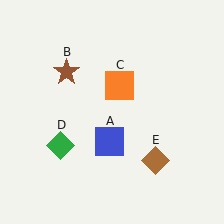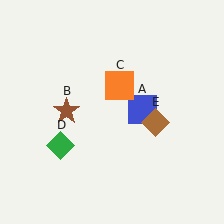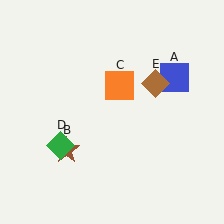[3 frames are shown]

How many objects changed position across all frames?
3 objects changed position: blue square (object A), brown star (object B), brown diamond (object E).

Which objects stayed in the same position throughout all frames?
Orange square (object C) and green diamond (object D) remained stationary.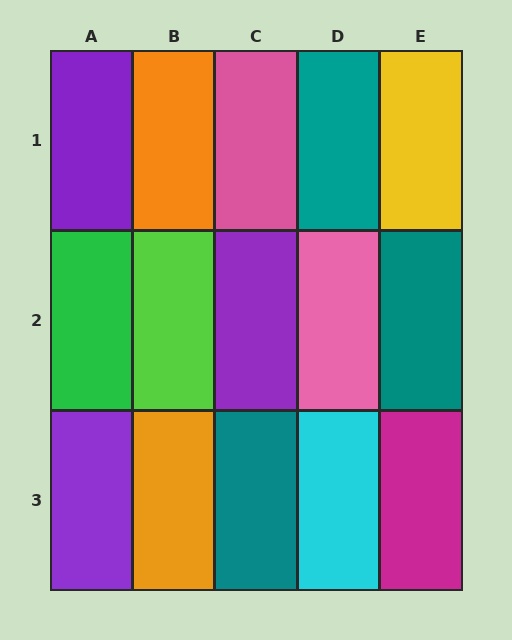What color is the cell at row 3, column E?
Magenta.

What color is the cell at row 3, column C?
Teal.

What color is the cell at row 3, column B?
Orange.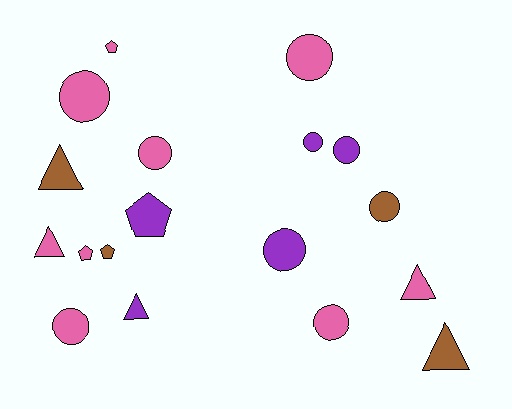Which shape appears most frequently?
Circle, with 9 objects.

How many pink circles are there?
There are 5 pink circles.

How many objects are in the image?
There are 18 objects.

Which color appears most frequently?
Pink, with 9 objects.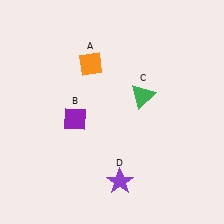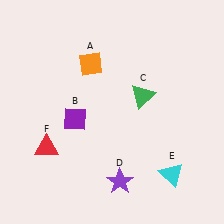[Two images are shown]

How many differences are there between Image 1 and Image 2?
There are 2 differences between the two images.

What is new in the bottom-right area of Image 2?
A cyan triangle (E) was added in the bottom-right area of Image 2.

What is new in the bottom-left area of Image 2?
A red triangle (F) was added in the bottom-left area of Image 2.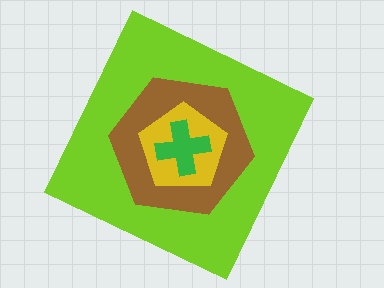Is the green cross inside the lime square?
Yes.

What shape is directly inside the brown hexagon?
The yellow pentagon.